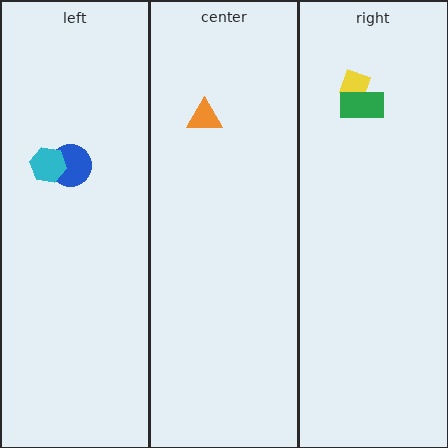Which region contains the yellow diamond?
The right region.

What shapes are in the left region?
The blue circle, the cyan hexagon.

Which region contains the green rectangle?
The right region.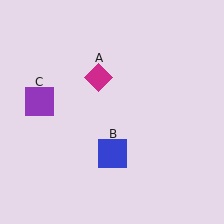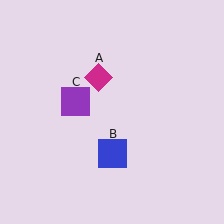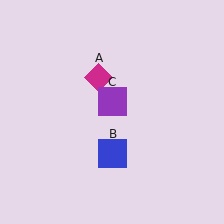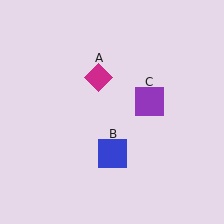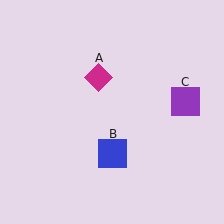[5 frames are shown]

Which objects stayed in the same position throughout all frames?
Magenta diamond (object A) and blue square (object B) remained stationary.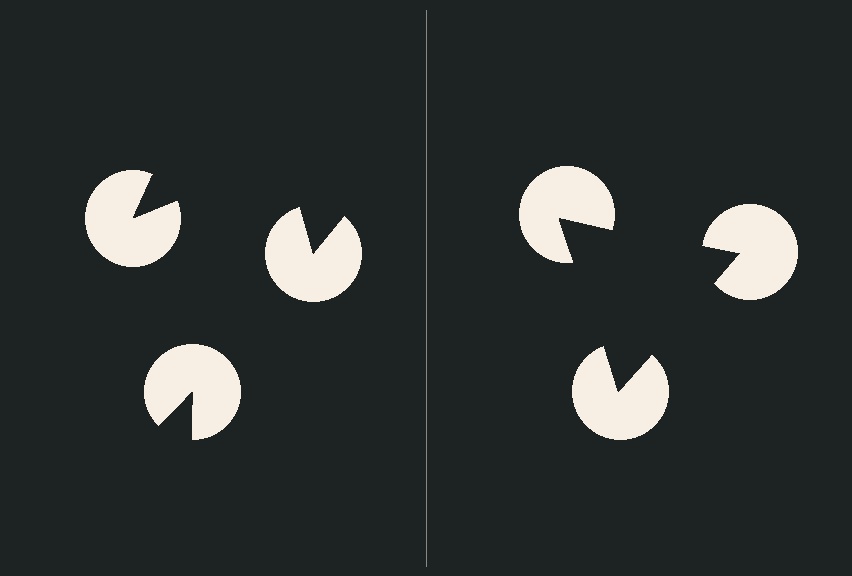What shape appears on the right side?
An illusory triangle.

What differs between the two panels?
The pac-man discs are positioned identically on both sides; only the wedge orientations differ. On the right they align to a triangle; on the left they are misaligned.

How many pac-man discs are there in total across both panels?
6 — 3 on each side.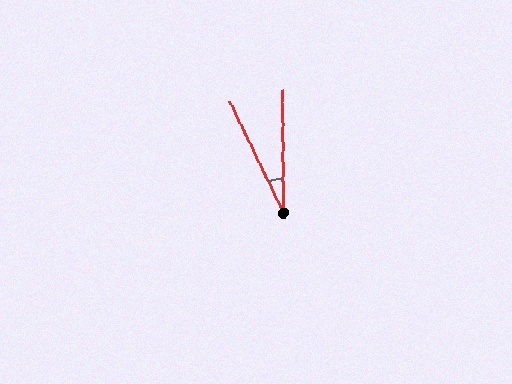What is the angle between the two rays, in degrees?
Approximately 25 degrees.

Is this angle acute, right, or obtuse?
It is acute.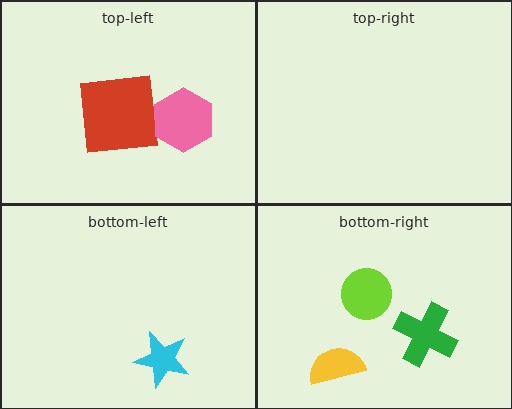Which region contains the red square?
The top-left region.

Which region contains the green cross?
The bottom-right region.